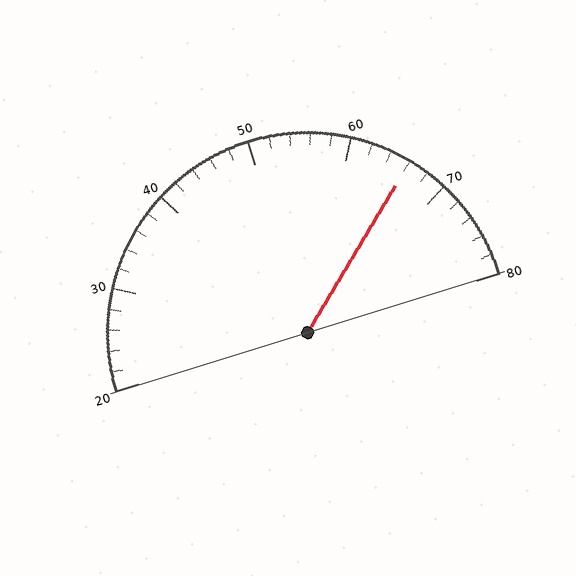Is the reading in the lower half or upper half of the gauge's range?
The reading is in the upper half of the range (20 to 80).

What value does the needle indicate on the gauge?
The needle indicates approximately 66.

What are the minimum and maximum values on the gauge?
The gauge ranges from 20 to 80.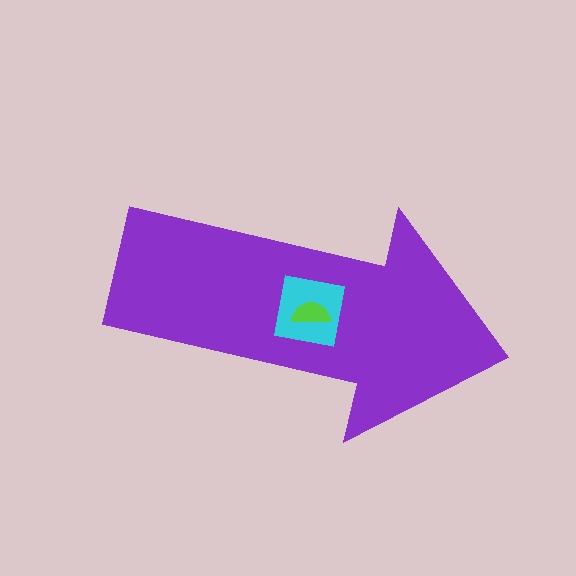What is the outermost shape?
The purple arrow.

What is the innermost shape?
The lime semicircle.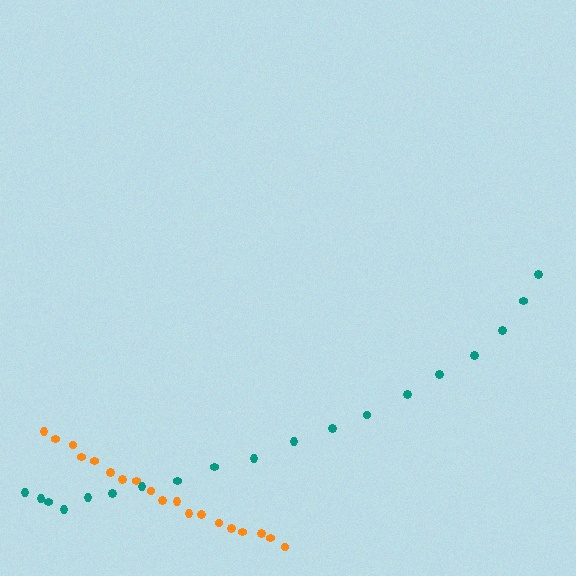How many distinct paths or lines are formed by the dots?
There are 2 distinct paths.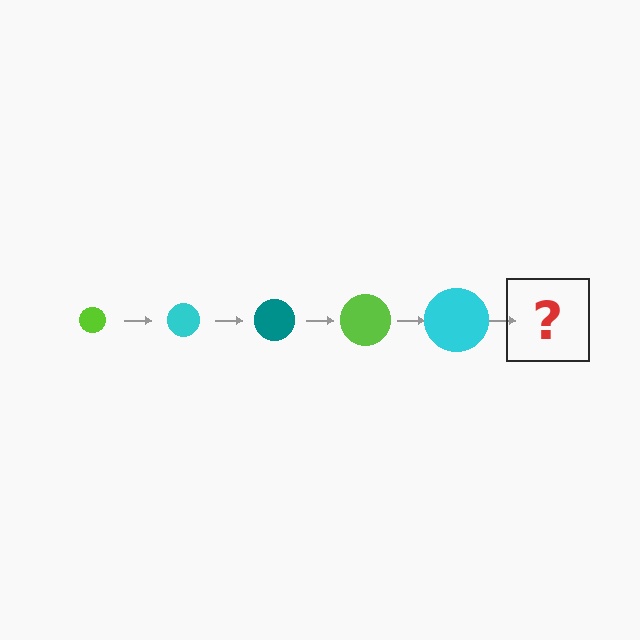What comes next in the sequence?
The next element should be a teal circle, larger than the previous one.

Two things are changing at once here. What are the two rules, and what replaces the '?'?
The two rules are that the circle grows larger each step and the color cycles through lime, cyan, and teal. The '?' should be a teal circle, larger than the previous one.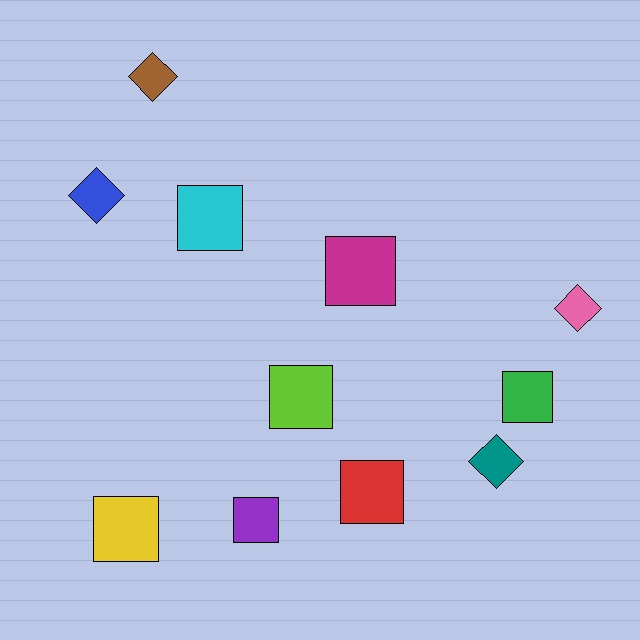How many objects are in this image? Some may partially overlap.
There are 11 objects.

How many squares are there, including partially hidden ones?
There are 7 squares.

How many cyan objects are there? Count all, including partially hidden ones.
There is 1 cyan object.